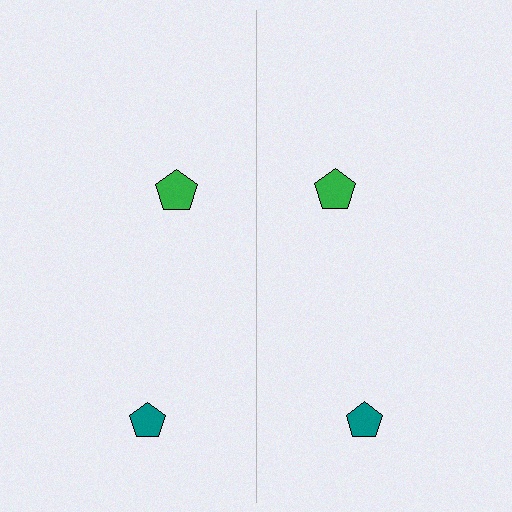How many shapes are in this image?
There are 4 shapes in this image.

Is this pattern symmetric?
Yes, this pattern has bilateral (reflection) symmetry.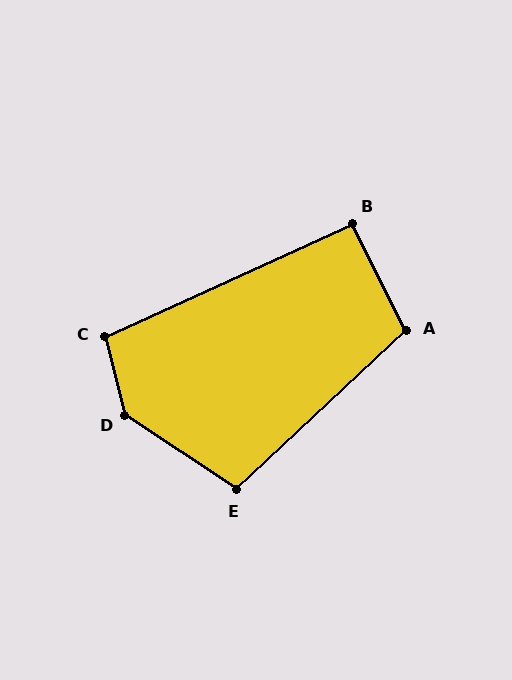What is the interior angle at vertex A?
Approximately 106 degrees (obtuse).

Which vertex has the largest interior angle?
D, at approximately 138 degrees.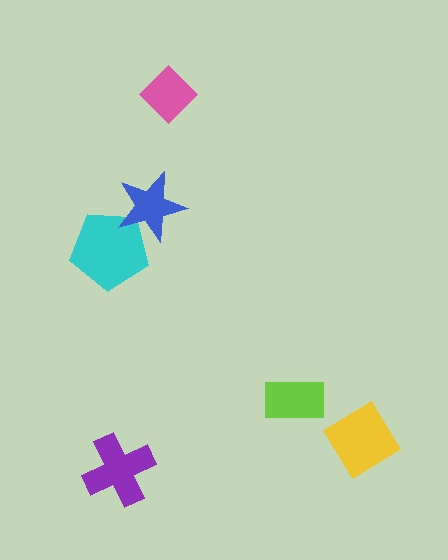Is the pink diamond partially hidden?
No, no other shape covers it.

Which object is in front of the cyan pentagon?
The blue star is in front of the cyan pentagon.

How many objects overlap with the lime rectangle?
0 objects overlap with the lime rectangle.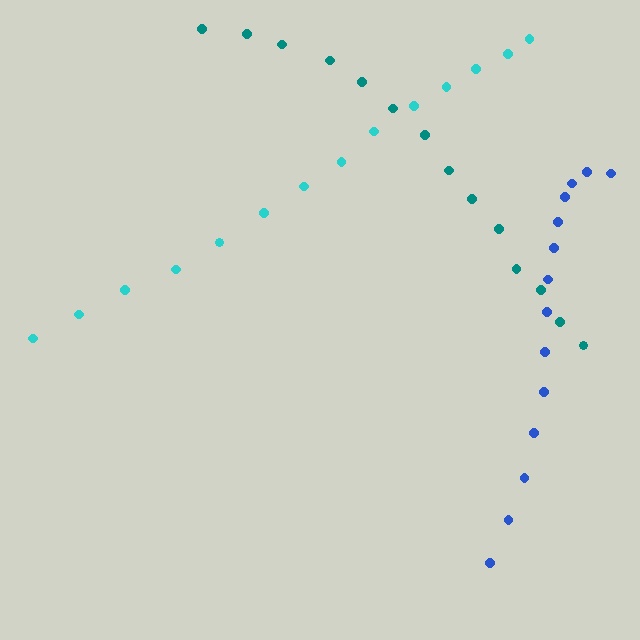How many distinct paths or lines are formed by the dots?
There are 3 distinct paths.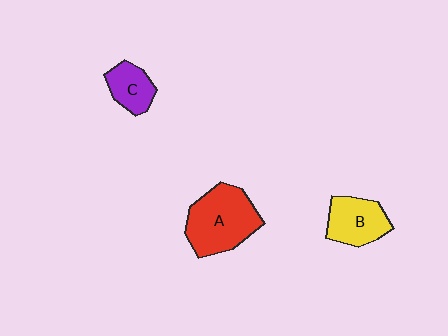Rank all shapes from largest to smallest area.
From largest to smallest: A (red), B (yellow), C (purple).